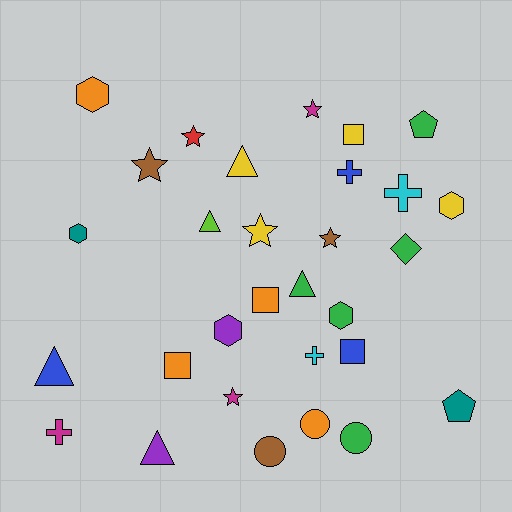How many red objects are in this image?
There is 1 red object.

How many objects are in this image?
There are 30 objects.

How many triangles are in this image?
There are 5 triangles.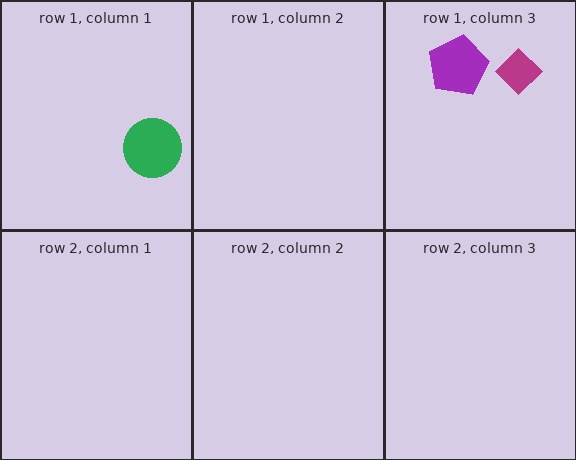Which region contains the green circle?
The row 1, column 1 region.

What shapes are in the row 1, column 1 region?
The green circle.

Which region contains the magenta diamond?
The row 1, column 3 region.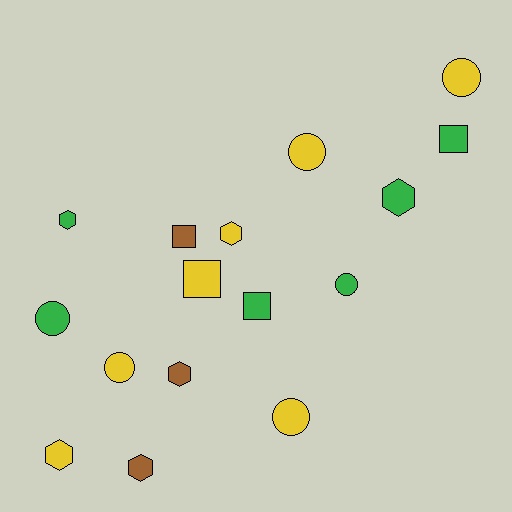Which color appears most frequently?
Yellow, with 7 objects.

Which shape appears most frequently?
Circle, with 6 objects.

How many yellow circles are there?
There are 4 yellow circles.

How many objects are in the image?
There are 16 objects.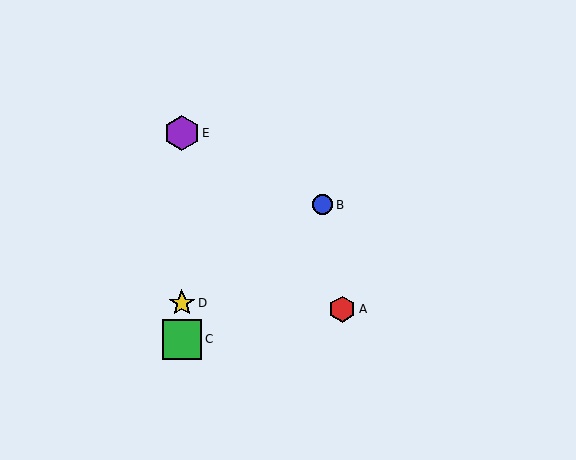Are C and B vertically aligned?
No, C is at x≈182 and B is at x≈322.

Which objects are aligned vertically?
Objects C, D, E are aligned vertically.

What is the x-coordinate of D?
Object D is at x≈182.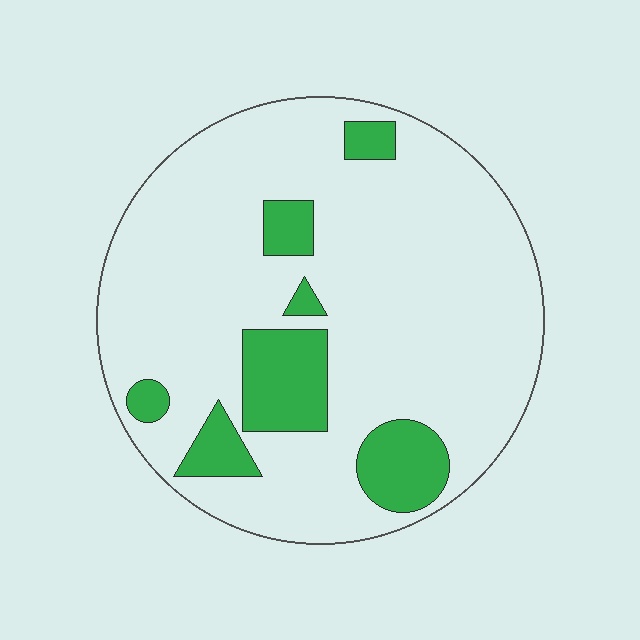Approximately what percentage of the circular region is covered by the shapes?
Approximately 15%.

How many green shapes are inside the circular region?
7.